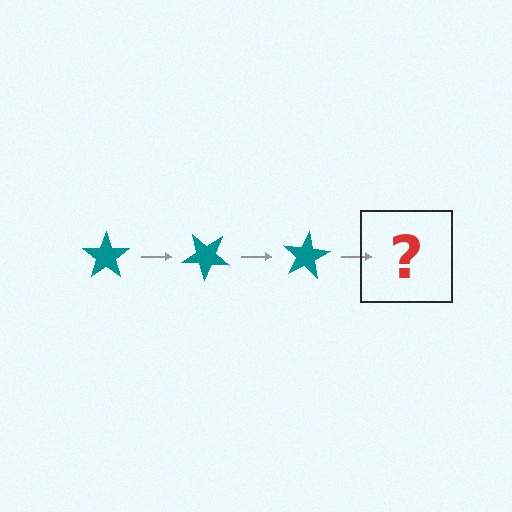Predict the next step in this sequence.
The next step is a teal star rotated 120 degrees.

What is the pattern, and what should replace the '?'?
The pattern is that the star rotates 40 degrees each step. The '?' should be a teal star rotated 120 degrees.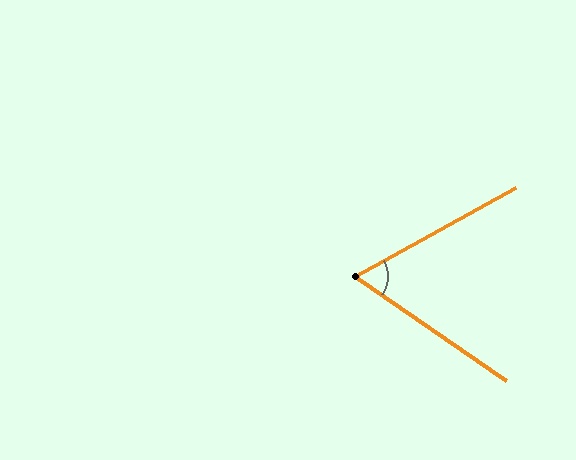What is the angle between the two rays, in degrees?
Approximately 63 degrees.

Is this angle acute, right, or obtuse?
It is acute.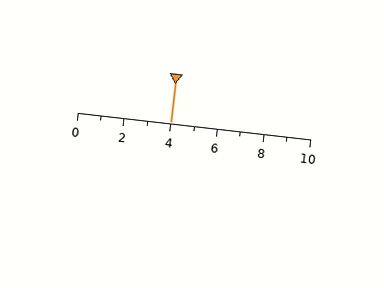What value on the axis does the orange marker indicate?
The marker indicates approximately 4.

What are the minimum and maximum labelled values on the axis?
The axis runs from 0 to 10.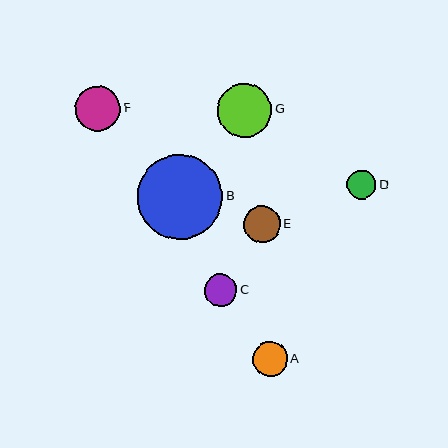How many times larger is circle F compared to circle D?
Circle F is approximately 1.6 times the size of circle D.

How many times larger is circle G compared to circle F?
Circle G is approximately 1.2 times the size of circle F.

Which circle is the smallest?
Circle D is the smallest with a size of approximately 29 pixels.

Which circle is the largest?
Circle B is the largest with a size of approximately 86 pixels.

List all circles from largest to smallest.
From largest to smallest: B, G, F, E, A, C, D.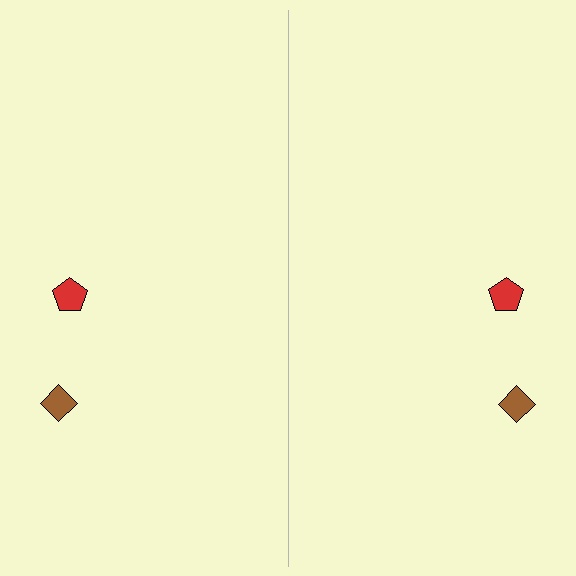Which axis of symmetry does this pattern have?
The pattern has a vertical axis of symmetry running through the center of the image.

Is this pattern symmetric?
Yes, this pattern has bilateral (reflection) symmetry.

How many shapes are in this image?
There are 4 shapes in this image.